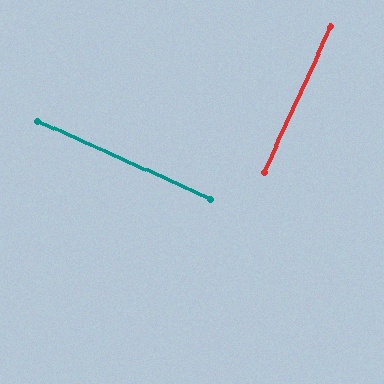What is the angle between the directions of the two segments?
Approximately 90 degrees.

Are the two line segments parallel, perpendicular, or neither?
Perpendicular — they meet at approximately 90°.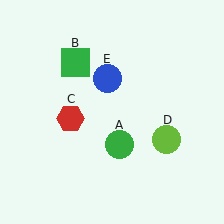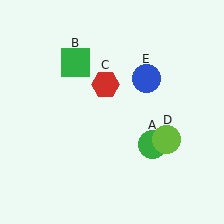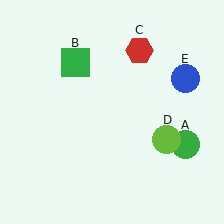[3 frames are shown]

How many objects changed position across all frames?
3 objects changed position: green circle (object A), red hexagon (object C), blue circle (object E).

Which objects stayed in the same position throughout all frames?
Green square (object B) and lime circle (object D) remained stationary.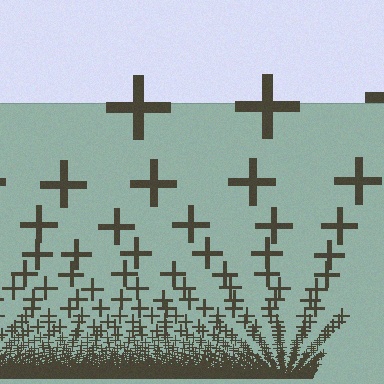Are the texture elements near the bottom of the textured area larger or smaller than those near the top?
Smaller. The gradient is inverted — elements near the bottom are smaller and denser.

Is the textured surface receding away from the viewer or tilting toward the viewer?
The surface appears to tilt toward the viewer. Texture elements get larger and sparser toward the top.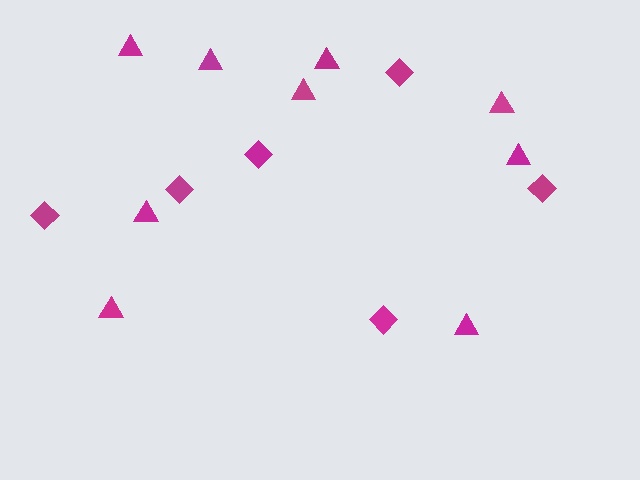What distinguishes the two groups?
There are 2 groups: one group of diamonds (6) and one group of triangles (9).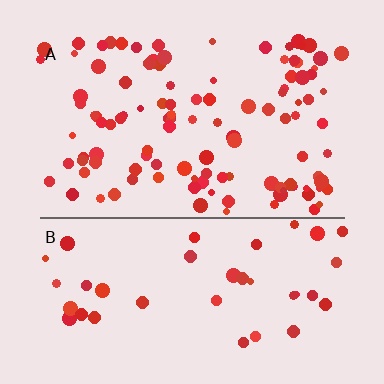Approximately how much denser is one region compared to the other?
Approximately 2.8× — region A over region B.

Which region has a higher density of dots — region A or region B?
A (the top).